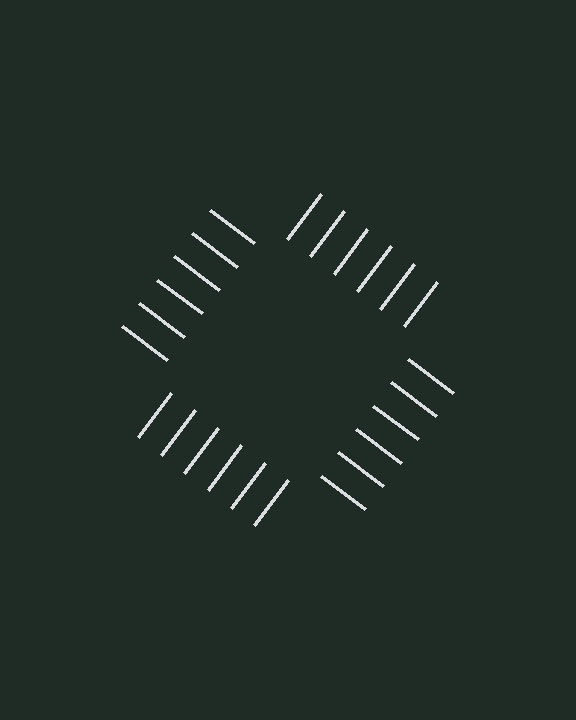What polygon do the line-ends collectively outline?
An illusory square — the line segments terminate on its edges but no continuous stroke is drawn.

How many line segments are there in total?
24 — 6 along each of the 4 edges.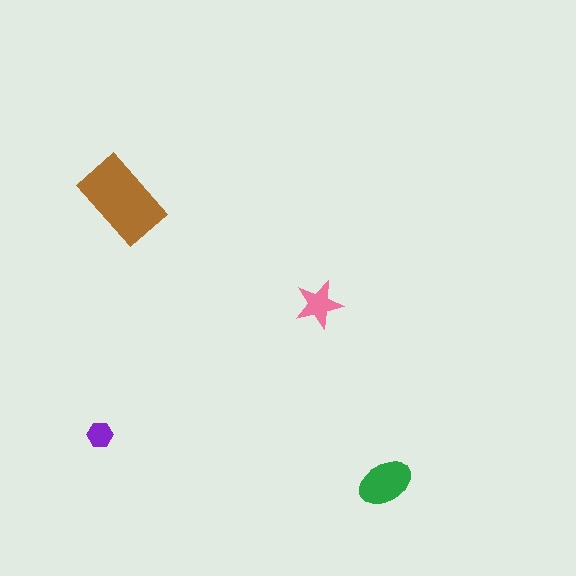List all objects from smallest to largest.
The purple hexagon, the pink star, the green ellipse, the brown rectangle.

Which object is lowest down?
The green ellipse is bottommost.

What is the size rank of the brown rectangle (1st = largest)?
1st.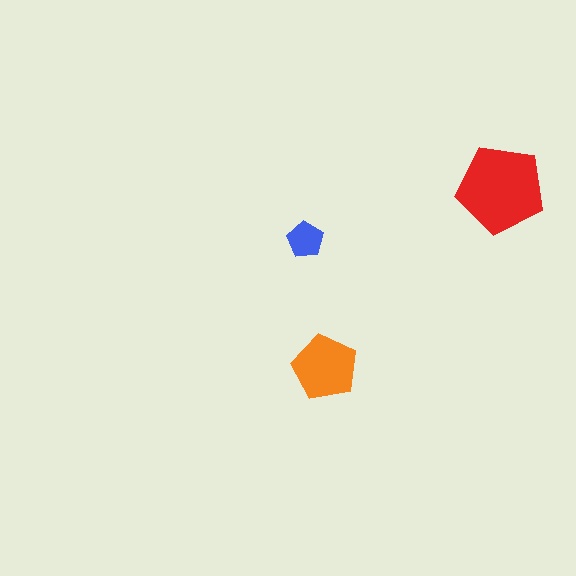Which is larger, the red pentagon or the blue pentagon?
The red one.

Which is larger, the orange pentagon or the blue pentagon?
The orange one.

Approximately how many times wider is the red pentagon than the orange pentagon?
About 1.5 times wider.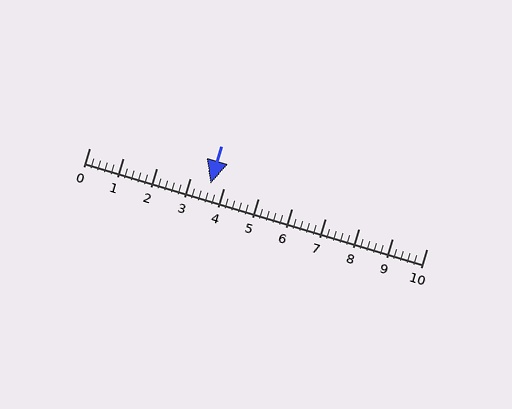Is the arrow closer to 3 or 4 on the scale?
The arrow is closer to 4.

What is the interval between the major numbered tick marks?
The major tick marks are spaced 1 units apart.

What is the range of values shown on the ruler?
The ruler shows values from 0 to 10.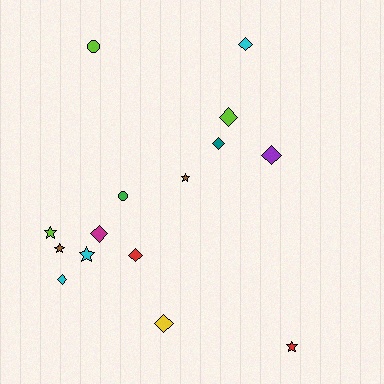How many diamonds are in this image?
There are 8 diamonds.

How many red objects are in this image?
There are 2 red objects.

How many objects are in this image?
There are 15 objects.